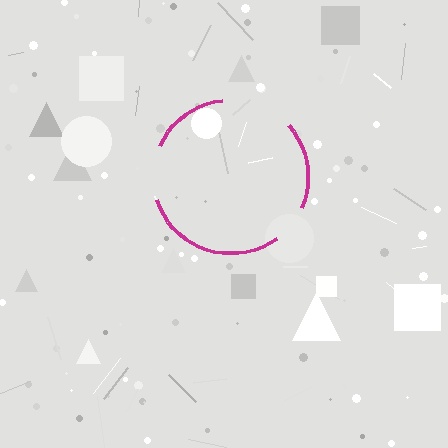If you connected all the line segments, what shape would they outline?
They would outline a circle.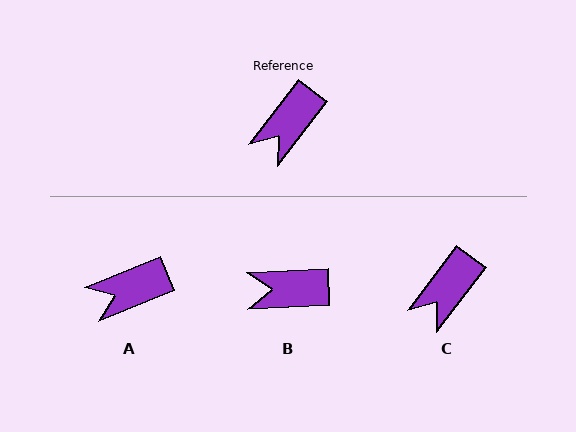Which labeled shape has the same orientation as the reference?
C.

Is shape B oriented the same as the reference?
No, it is off by about 50 degrees.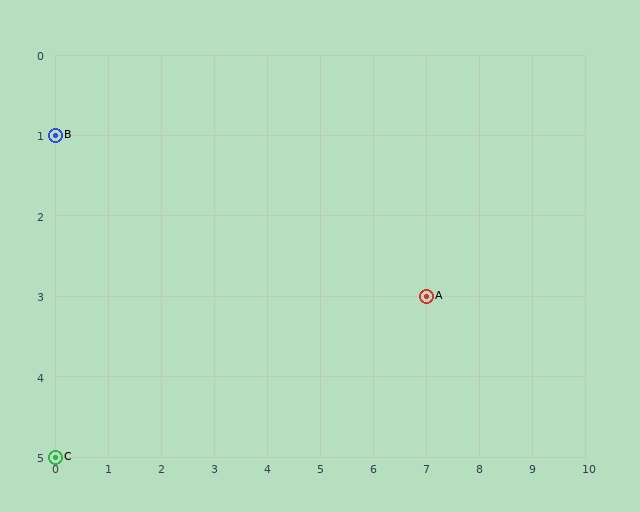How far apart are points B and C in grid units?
Points B and C are 4 rows apart.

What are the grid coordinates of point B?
Point B is at grid coordinates (0, 1).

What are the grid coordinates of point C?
Point C is at grid coordinates (0, 5).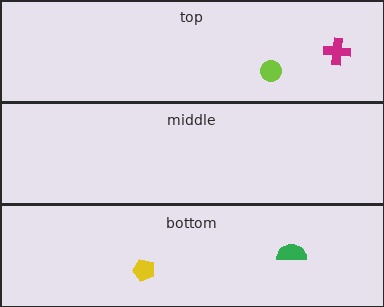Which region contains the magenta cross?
The top region.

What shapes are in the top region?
The magenta cross, the lime circle.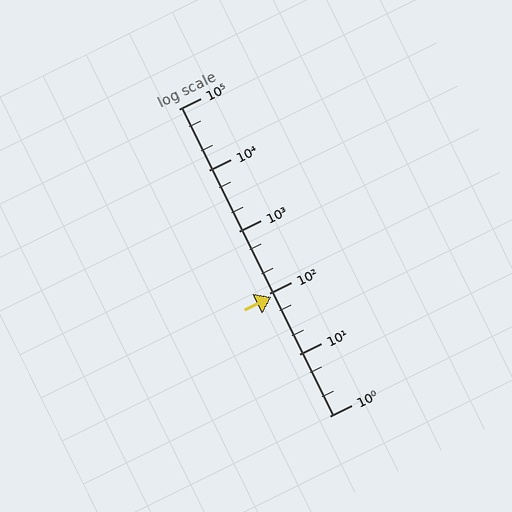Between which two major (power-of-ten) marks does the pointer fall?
The pointer is between 10 and 100.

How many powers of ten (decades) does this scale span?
The scale spans 5 decades, from 1 to 100000.